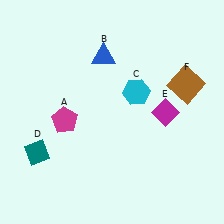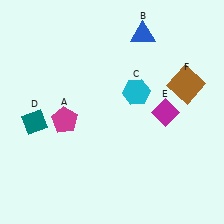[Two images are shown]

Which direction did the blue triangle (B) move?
The blue triangle (B) moved right.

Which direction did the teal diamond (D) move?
The teal diamond (D) moved up.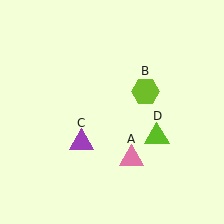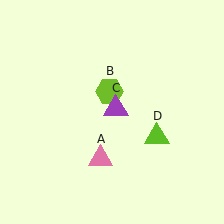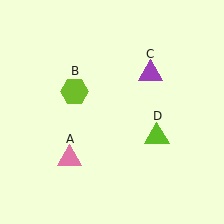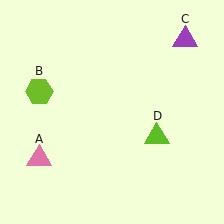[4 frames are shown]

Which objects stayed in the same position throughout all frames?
Lime triangle (object D) remained stationary.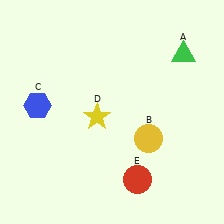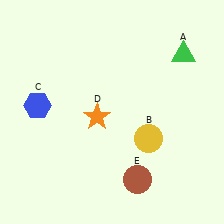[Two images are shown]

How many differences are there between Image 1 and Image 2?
There are 2 differences between the two images.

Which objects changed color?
D changed from yellow to orange. E changed from red to brown.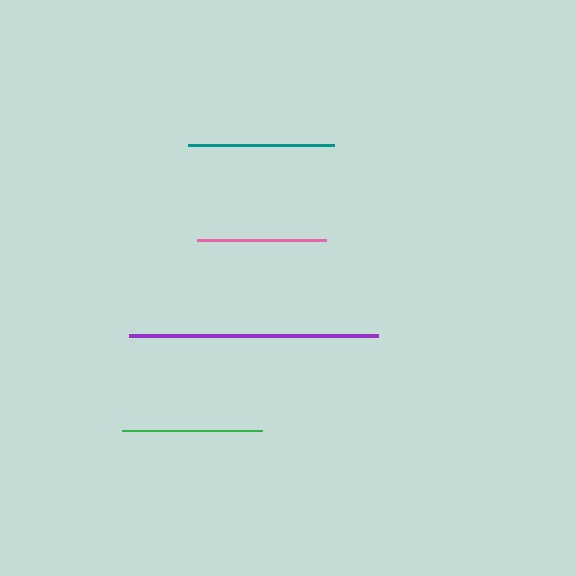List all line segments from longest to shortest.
From longest to shortest: purple, teal, green, pink.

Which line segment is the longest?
The purple line is the longest at approximately 249 pixels.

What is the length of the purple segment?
The purple segment is approximately 249 pixels long.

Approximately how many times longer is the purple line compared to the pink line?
The purple line is approximately 1.9 times the length of the pink line.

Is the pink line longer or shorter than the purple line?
The purple line is longer than the pink line.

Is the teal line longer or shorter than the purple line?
The purple line is longer than the teal line.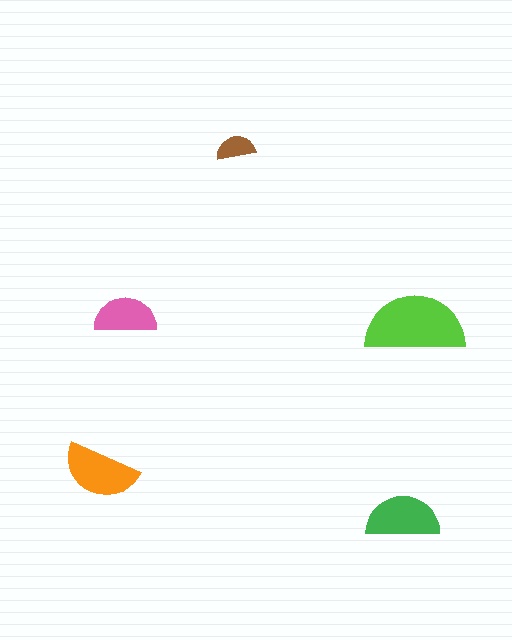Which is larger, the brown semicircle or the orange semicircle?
The orange one.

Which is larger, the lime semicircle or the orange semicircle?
The lime one.